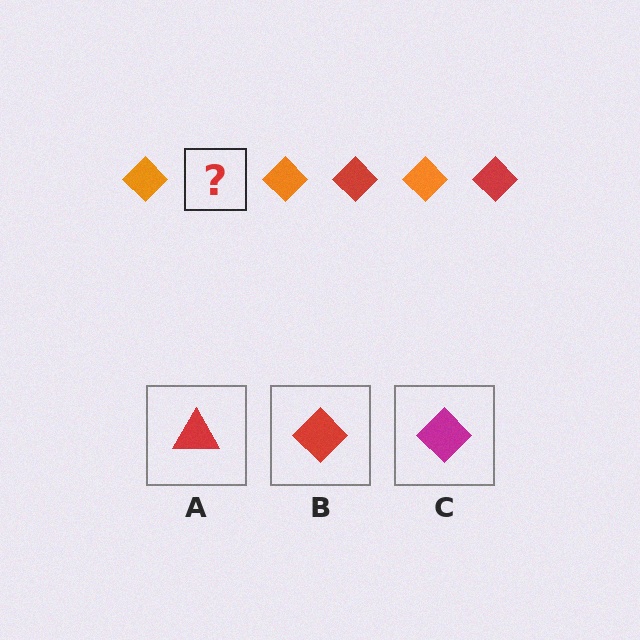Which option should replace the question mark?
Option B.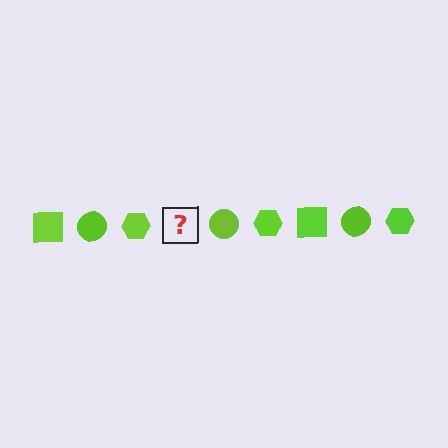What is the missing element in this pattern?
The missing element is a lime square.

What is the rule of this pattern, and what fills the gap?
The rule is that the pattern cycles through square, circle, hexagon shapes in lime. The gap should be filled with a lime square.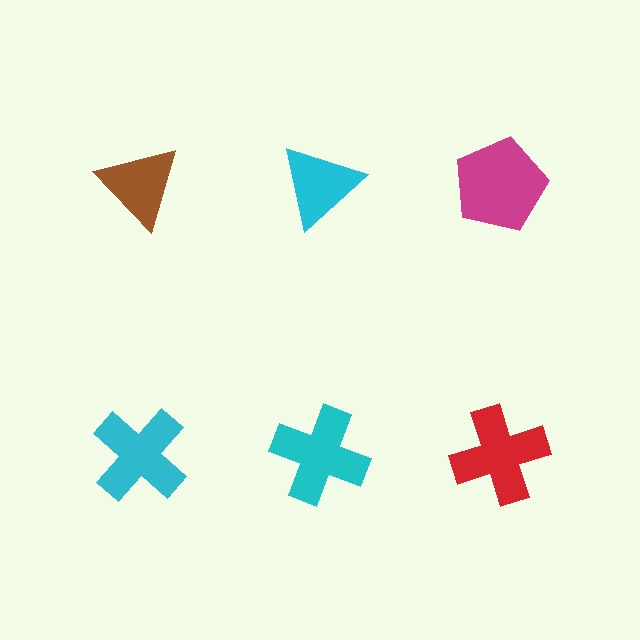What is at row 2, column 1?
A cyan cross.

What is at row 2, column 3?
A red cross.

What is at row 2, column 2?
A cyan cross.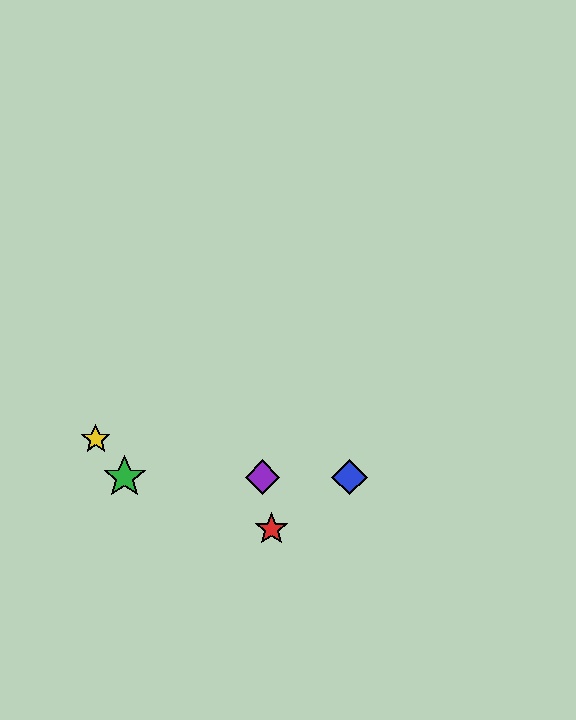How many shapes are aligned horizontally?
3 shapes (the blue diamond, the green star, the purple diamond) are aligned horizontally.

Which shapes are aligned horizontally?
The blue diamond, the green star, the purple diamond are aligned horizontally.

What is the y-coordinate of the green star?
The green star is at y≈477.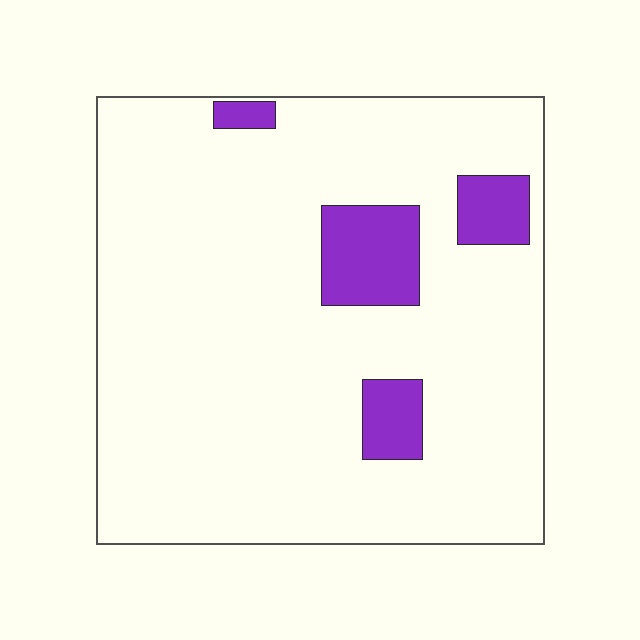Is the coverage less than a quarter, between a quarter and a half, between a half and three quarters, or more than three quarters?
Less than a quarter.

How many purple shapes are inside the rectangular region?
4.